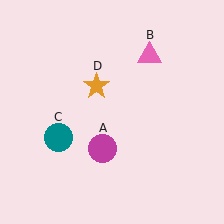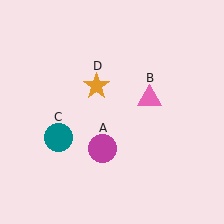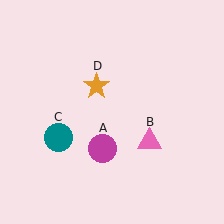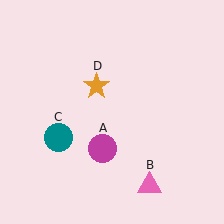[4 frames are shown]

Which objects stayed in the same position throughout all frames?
Magenta circle (object A) and teal circle (object C) and orange star (object D) remained stationary.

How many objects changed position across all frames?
1 object changed position: pink triangle (object B).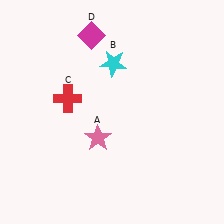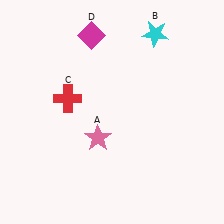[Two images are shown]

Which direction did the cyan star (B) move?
The cyan star (B) moved right.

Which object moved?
The cyan star (B) moved right.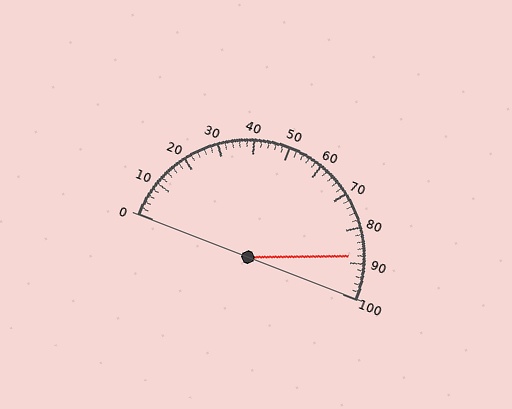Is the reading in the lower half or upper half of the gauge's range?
The reading is in the upper half of the range (0 to 100).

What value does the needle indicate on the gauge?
The needle indicates approximately 88.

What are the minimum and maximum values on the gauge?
The gauge ranges from 0 to 100.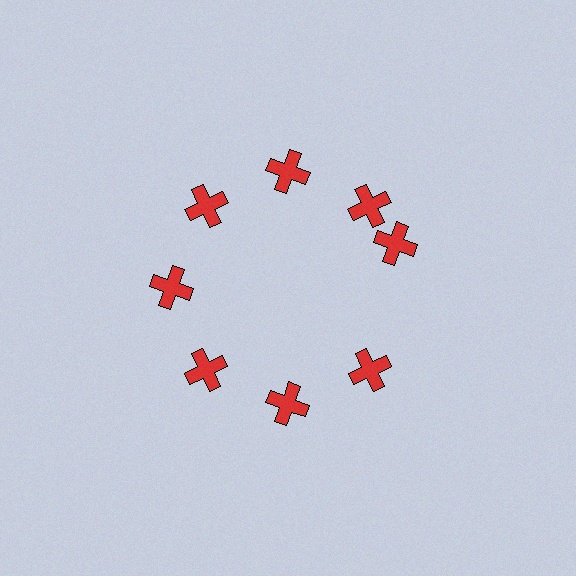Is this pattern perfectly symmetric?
No. The 8 red crosses are arranged in a ring, but one element near the 3 o'clock position is rotated out of alignment along the ring, breaking the 8-fold rotational symmetry.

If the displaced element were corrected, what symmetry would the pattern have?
It would have 8-fold rotational symmetry — the pattern would map onto itself every 45 degrees.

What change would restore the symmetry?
The symmetry would be restored by rotating it back into even spacing with its neighbors so that all 8 crosses sit at equal angles and equal distance from the center.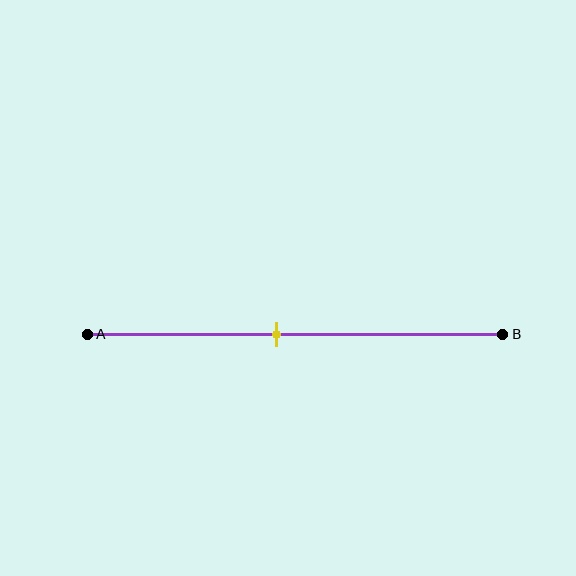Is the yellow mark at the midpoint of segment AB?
No, the mark is at about 45% from A, not at the 50% midpoint.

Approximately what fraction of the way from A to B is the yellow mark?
The yellow mark is approximately 45% of the way from A to B.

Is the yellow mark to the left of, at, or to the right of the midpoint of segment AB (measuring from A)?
The yellow mark is to the left of the midpoint of segment AB.